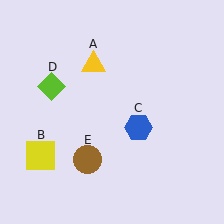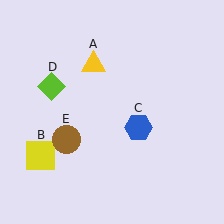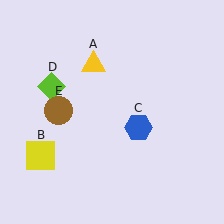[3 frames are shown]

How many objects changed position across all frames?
1 object changed position: brown circle (object E).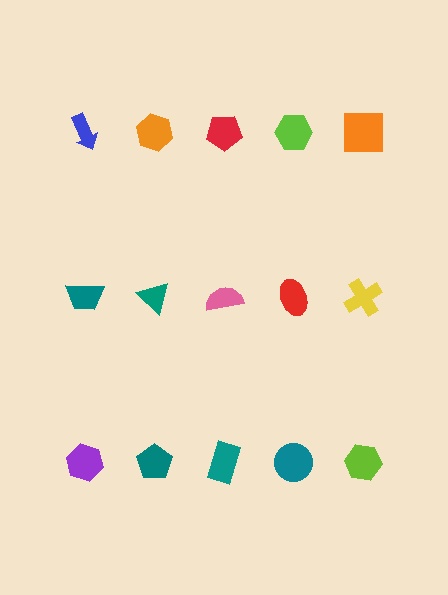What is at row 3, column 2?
A teal pentagon.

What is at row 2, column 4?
A red ellipse.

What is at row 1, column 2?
An orange hexagon.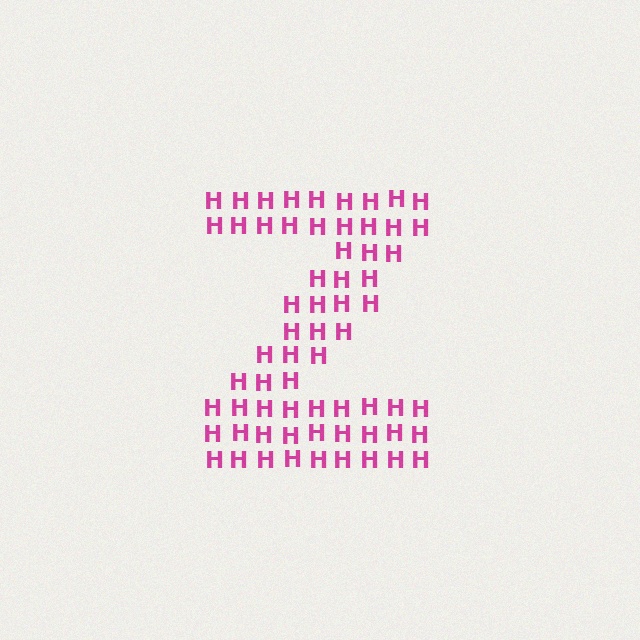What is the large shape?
The large shape is the letter Z.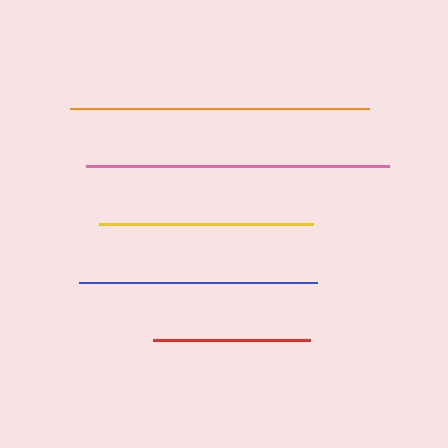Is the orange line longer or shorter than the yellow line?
The orange line is longer than the yellow line.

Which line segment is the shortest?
The red line is the shortest at approximately 157 pixels.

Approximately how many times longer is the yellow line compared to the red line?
The yellow line is approximately 1.4 times the length of the red line.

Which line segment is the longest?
The pink line is the longest at approximately 304 pixels.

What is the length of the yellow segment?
The yellow segment is approximately 214 pixels long.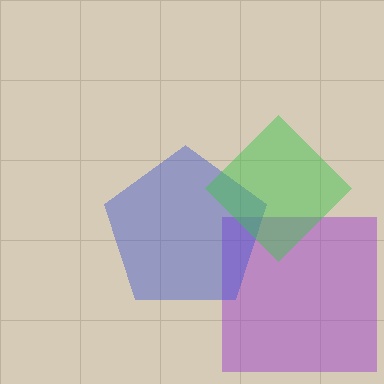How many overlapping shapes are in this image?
There are 3 overlapping shapes in the image.